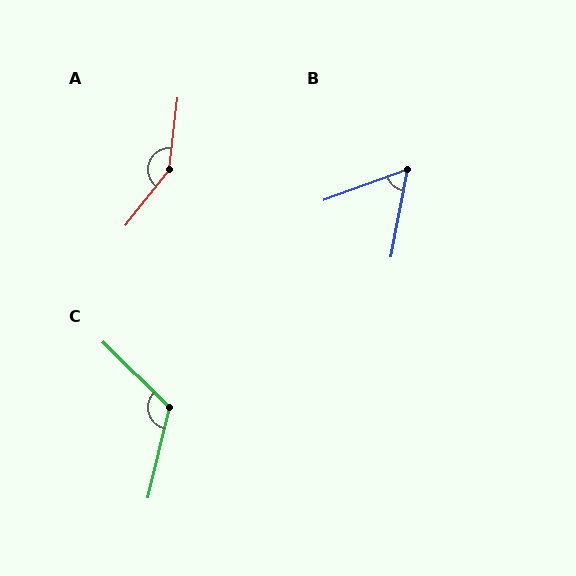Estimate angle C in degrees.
Approximately 121 degrees.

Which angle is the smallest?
B, at approximately 60 degrees.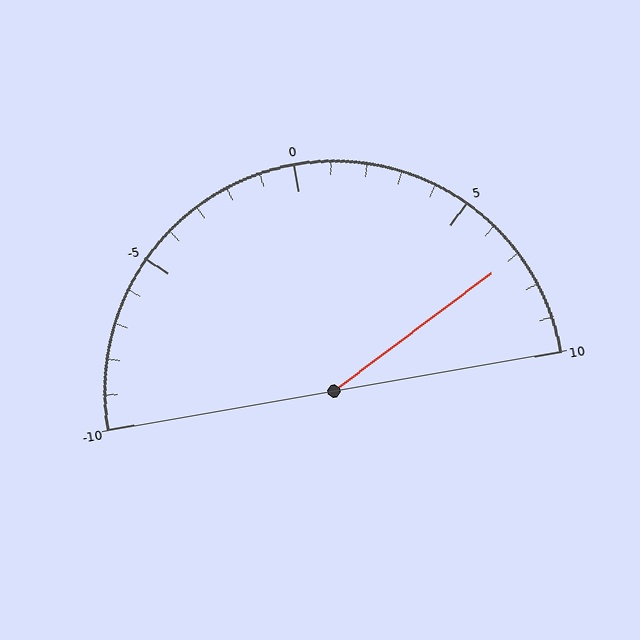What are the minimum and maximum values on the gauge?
The gauge ranges from -10 to 10.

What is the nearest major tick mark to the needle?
The nearest major tick mark is 5.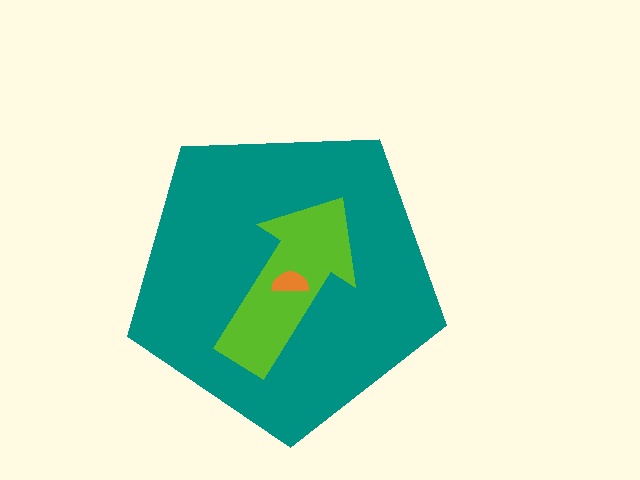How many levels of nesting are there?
3.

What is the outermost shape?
The teal pentagon.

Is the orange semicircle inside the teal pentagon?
Yes.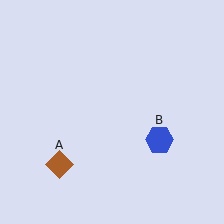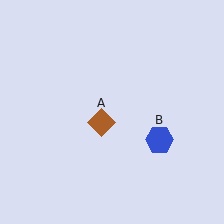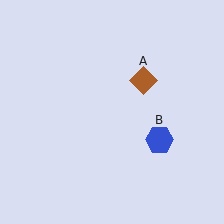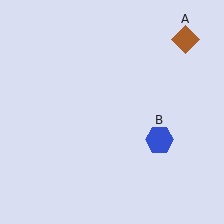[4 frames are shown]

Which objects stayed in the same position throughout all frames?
Blue hexagon (object B) remained stationary.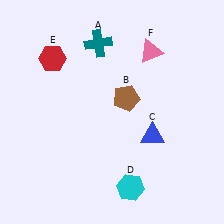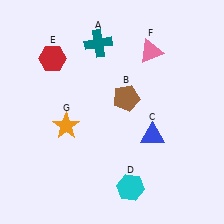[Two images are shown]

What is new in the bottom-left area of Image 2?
An orange star (G) was added in the bottom-left area of Image 2.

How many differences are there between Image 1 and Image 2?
There is 1 difference between the two images.